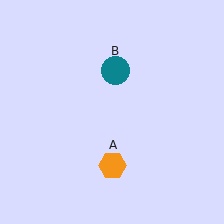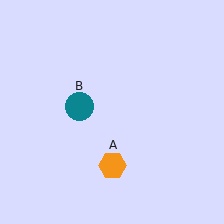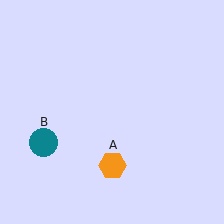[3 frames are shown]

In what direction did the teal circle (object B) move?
The teal circle (object B) moved down and to the left.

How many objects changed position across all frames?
1 object changed position: teal circle (object B).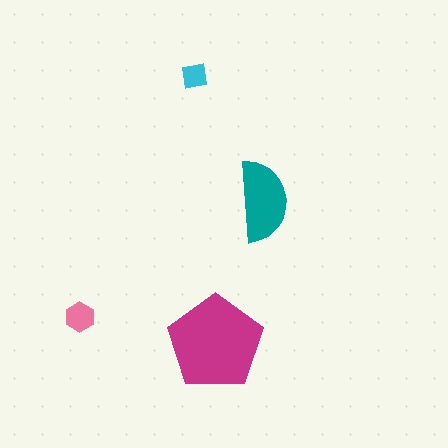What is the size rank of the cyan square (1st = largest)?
4th.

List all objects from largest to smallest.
The magenta pentagon, the teal semicircle, the pink hexagon, the cyan square.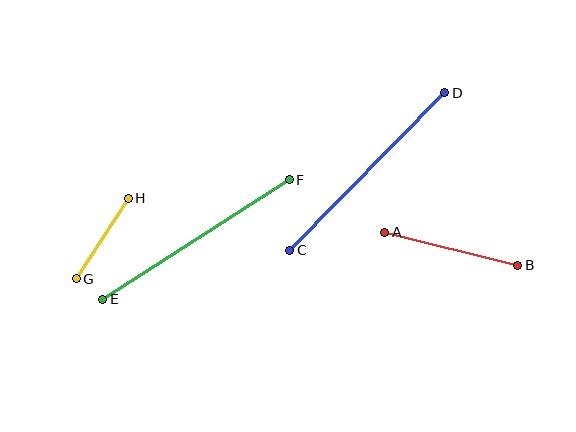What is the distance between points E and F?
The distance is approximately 221 pixels.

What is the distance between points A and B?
The distance is approximately 137 pixels.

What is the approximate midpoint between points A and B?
The midpoint is at approximately (451, 249) pixels.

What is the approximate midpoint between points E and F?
The midpoint is at approximately (196, 240) pixels.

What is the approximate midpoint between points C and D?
The midpoint is at approximately (367, 171) pixels.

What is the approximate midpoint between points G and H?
The midpoint is at approximately (102, 238) pixels.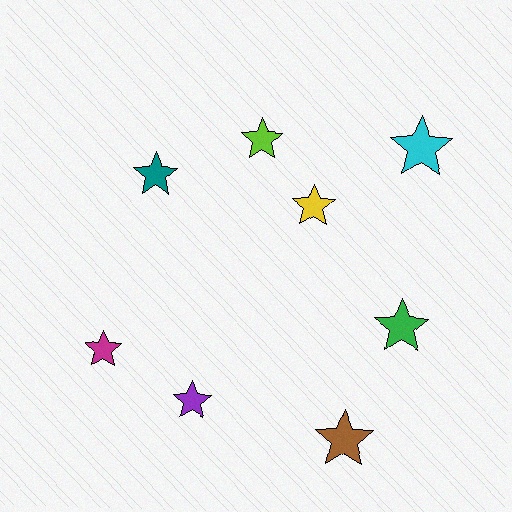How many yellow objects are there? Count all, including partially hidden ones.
There is 1 yellow object.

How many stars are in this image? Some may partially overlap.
There are 8 stars.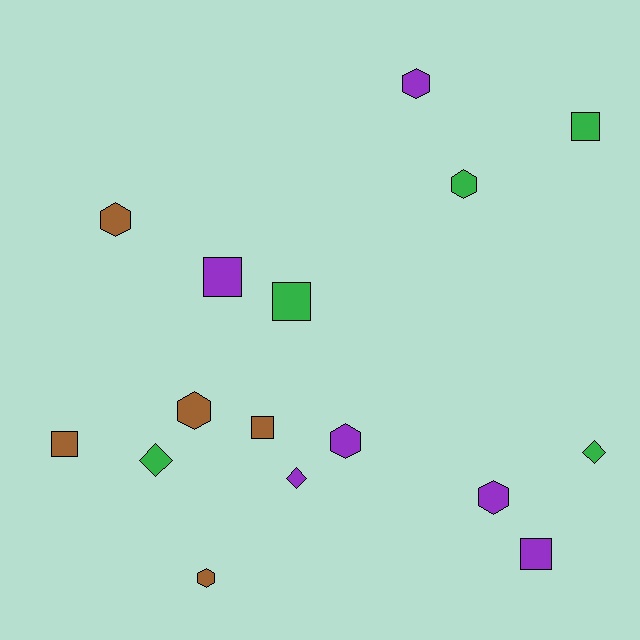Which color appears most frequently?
Purple, with 6 objects.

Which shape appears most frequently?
Hexagon, with 7 objects.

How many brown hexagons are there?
There are 3 brown hexagons.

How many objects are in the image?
There are 16 objects.